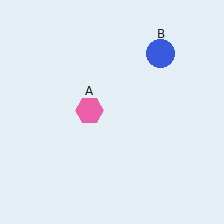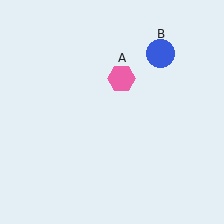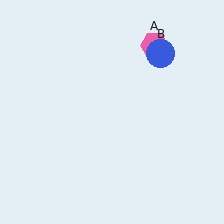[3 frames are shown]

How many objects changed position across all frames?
1 object changed position: pink hexagon (object A).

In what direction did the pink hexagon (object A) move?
The pink hexagon (object A) moved up and to the right.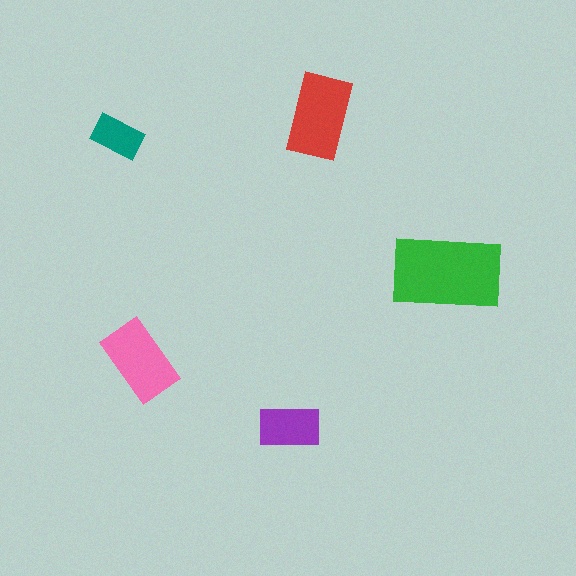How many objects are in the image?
There are 5 objects in the image.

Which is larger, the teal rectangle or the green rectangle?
The green one.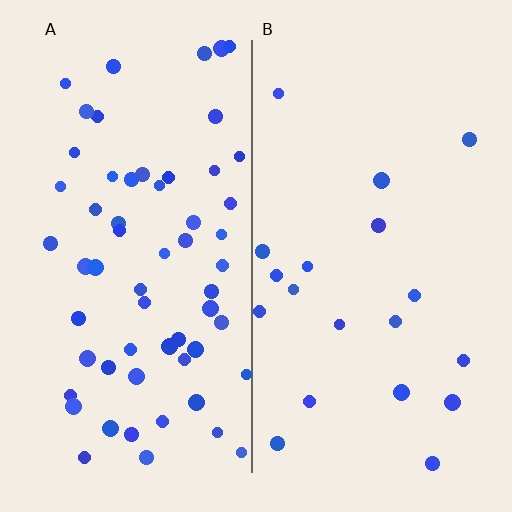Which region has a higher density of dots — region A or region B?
A (the left).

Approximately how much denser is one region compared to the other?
Approximately 3.1× — region A over region B.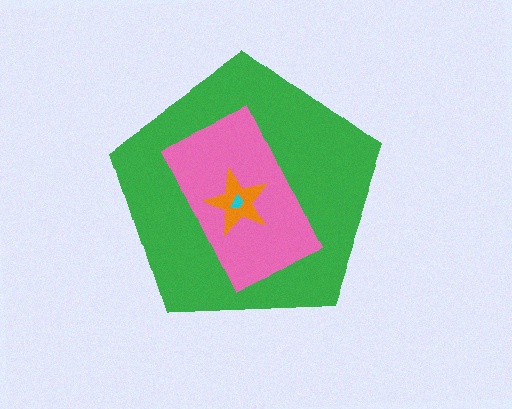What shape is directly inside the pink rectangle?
The orange star.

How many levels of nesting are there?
4.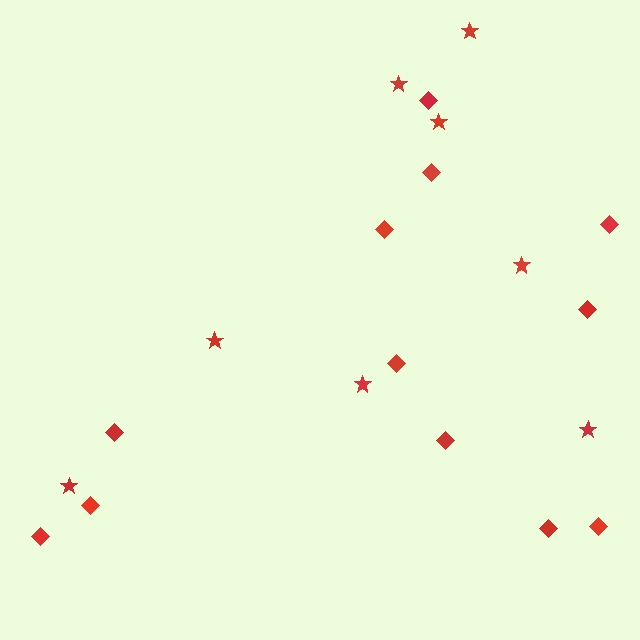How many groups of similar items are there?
There are 2 groups: one group of diamonds (12) and one group of stars (8).